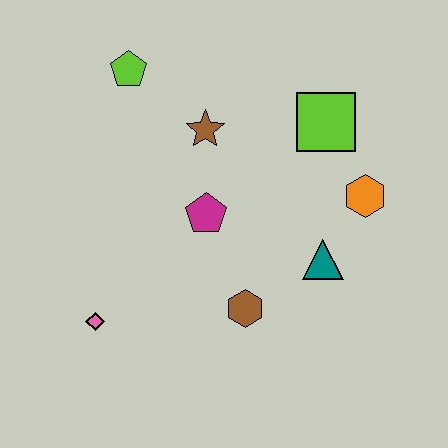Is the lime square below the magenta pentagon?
No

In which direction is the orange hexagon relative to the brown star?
The orange hexagon is to the right of the brown star.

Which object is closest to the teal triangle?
The orange hexagon is closest to the teal triangle.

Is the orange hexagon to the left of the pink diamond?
No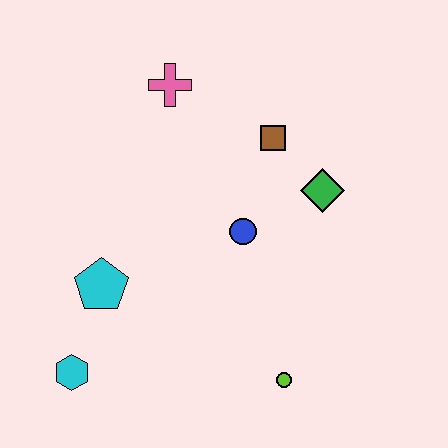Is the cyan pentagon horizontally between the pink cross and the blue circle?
No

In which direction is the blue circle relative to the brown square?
The blue circle is below the brown square.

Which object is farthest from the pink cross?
The lime circle is farthest from the pink cross.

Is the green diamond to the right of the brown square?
Yes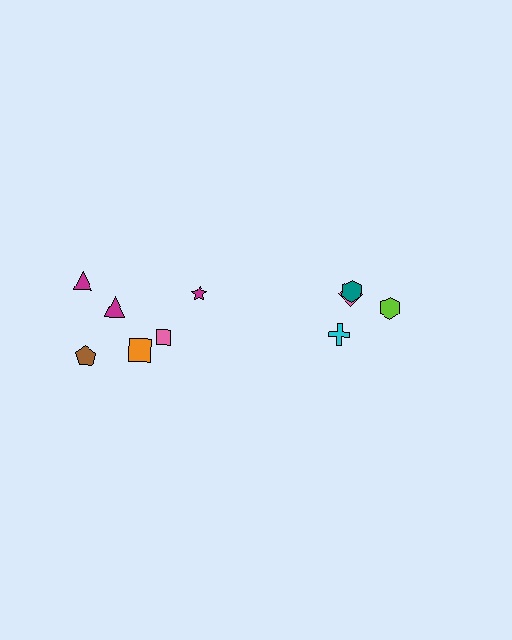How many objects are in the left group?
There are 6 objects.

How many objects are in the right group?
There are 4 objects.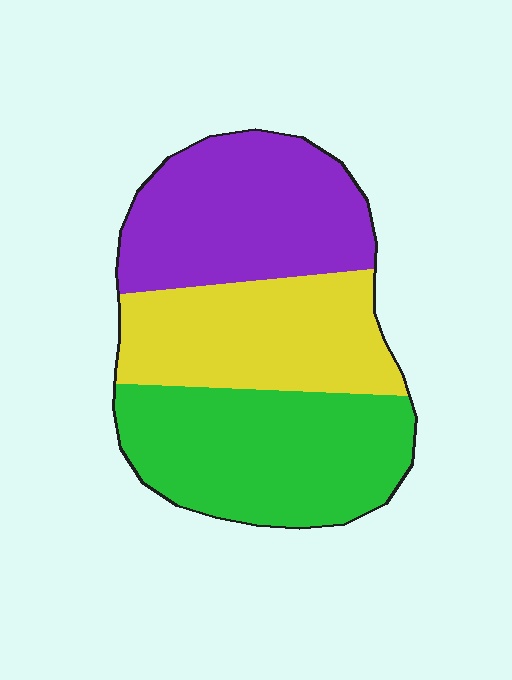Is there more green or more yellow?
Green.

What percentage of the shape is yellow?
Yellow takes up between a sixth and a third of the shape.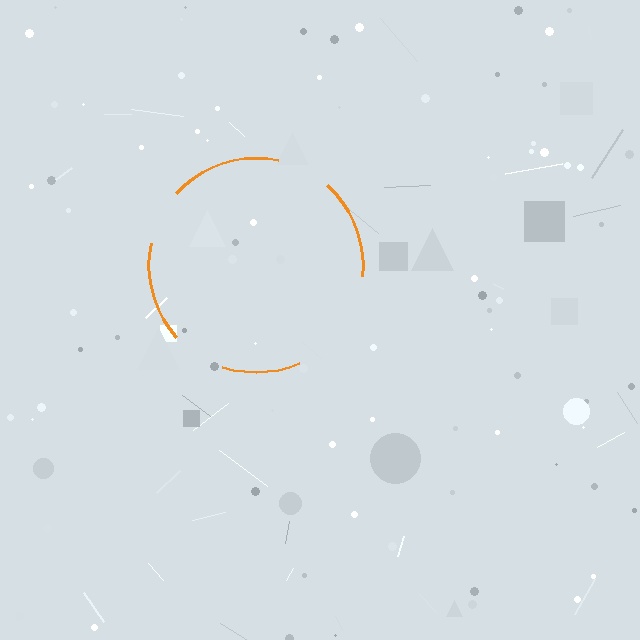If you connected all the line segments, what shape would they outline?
They would outline a circle.